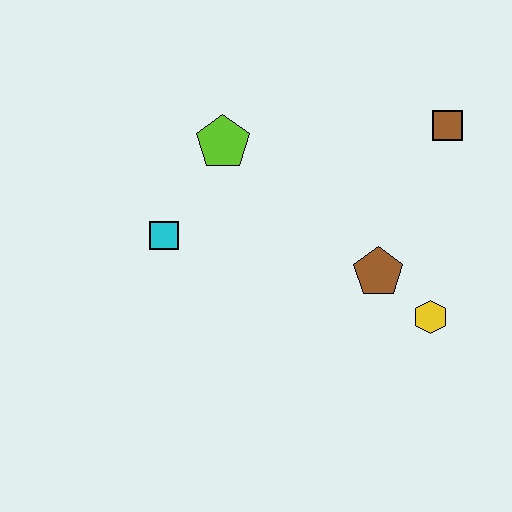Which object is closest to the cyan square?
The lime pentagon is closest to the cyan square.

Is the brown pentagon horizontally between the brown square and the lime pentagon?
Yes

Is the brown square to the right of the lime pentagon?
Yes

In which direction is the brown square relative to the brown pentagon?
The brown square is above the brown pentagon.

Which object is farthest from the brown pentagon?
The cyan square is farthest from the brown pentagon.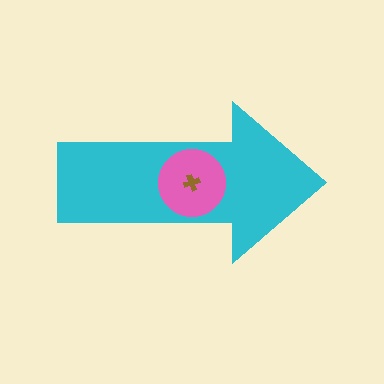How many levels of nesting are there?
3.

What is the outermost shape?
The cyan arrow.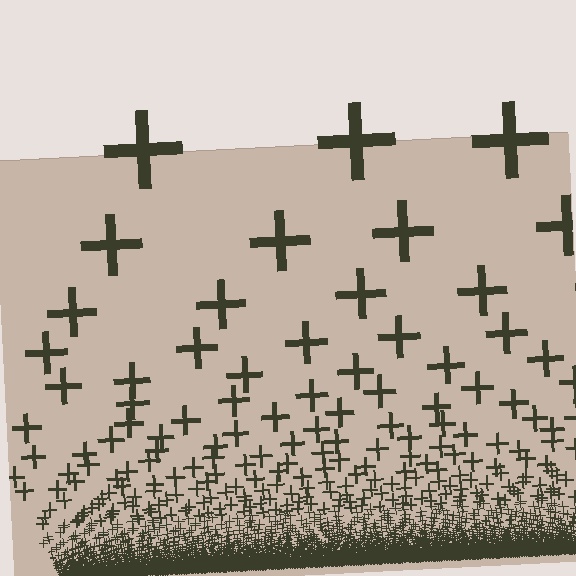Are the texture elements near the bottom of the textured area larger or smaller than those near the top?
Smaller. The gradient is inverted — elements near the bottom are smaller and denser.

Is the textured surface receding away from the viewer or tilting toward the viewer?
The surface appears to tilt toward the viewer. Texture elements get larger and sparser toward the top.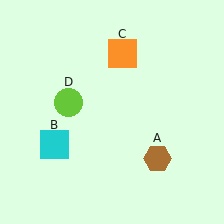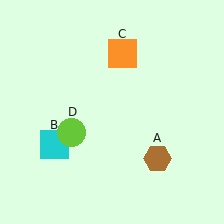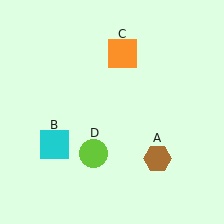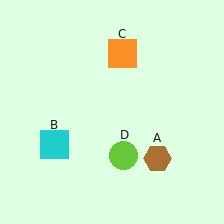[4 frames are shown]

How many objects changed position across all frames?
1 object changed position: lime circle (object D).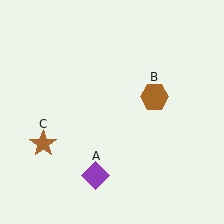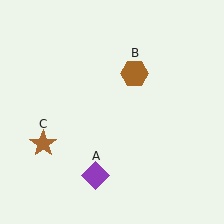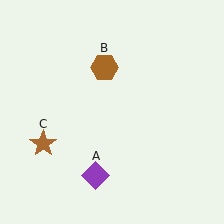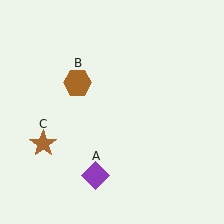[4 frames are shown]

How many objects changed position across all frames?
1 object changed position: brown hexagon (object B).